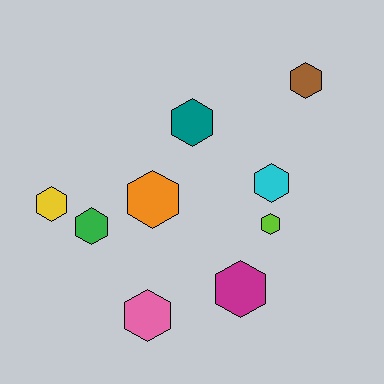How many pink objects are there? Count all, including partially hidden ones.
There is 1 pink object.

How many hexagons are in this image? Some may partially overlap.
There are 9 hexagons.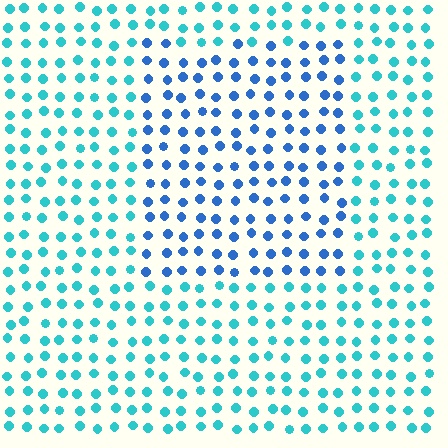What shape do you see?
I see a rectangle.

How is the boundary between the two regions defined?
The boundary is defined purely by a slight shift in hue (about 35 degrees). Spacing, size, and orientation are identical on both sides.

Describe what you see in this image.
The image is filled with small cyan elements in a uniform arrangement. A rectangle-shaped region is visible where the elements are tinted to a slightly different hue, forming a subtle color boundary.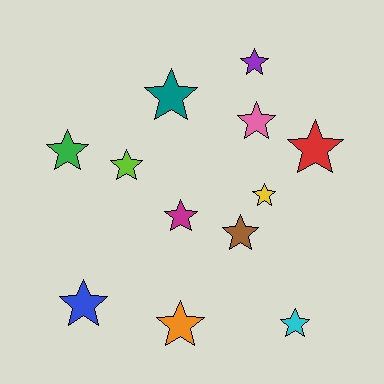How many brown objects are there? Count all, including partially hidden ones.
There is 1 brown object.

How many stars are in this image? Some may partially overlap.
There are 12 stars.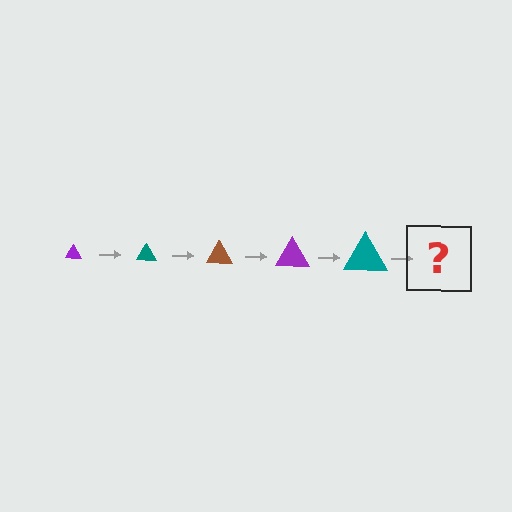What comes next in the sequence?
The next element should be a brown triangle, larger than the previous one.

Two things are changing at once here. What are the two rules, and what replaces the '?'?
The two rules are that the triangle grows larger each step and the color cycles through purple, teal, and brown. The '?' should be a brown triangle, larger than the previous one.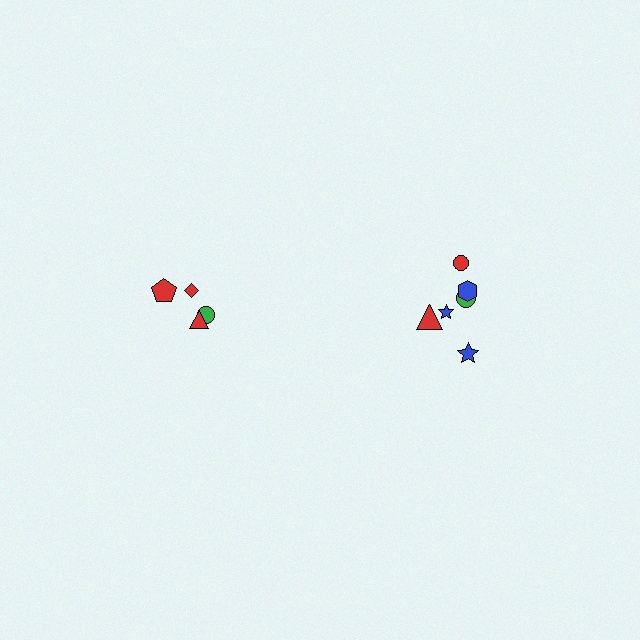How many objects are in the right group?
There are 6 objects.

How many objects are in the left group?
There are 4 objects.